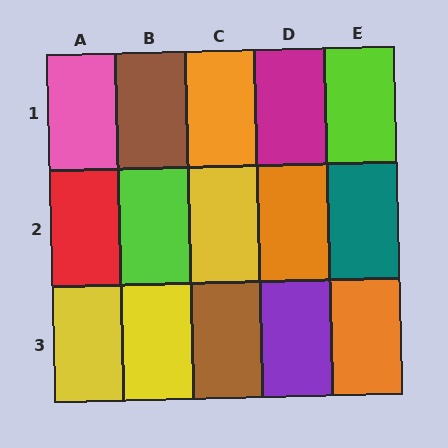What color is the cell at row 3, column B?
Yellow.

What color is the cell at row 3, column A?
Yellow.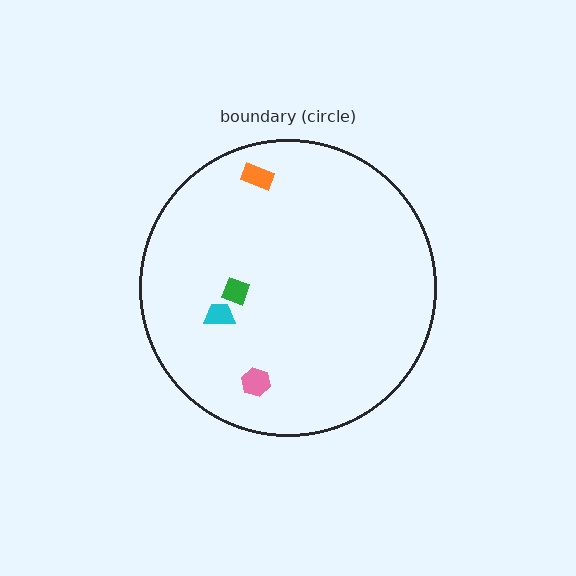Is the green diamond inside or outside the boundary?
Inside.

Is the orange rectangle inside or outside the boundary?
Inside.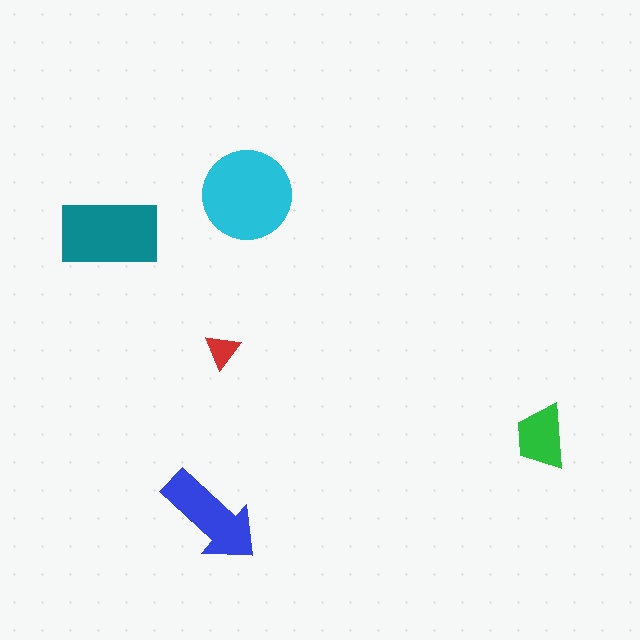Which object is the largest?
The cyan circle.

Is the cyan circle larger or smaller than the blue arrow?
Larger.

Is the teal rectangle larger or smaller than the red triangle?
Larger.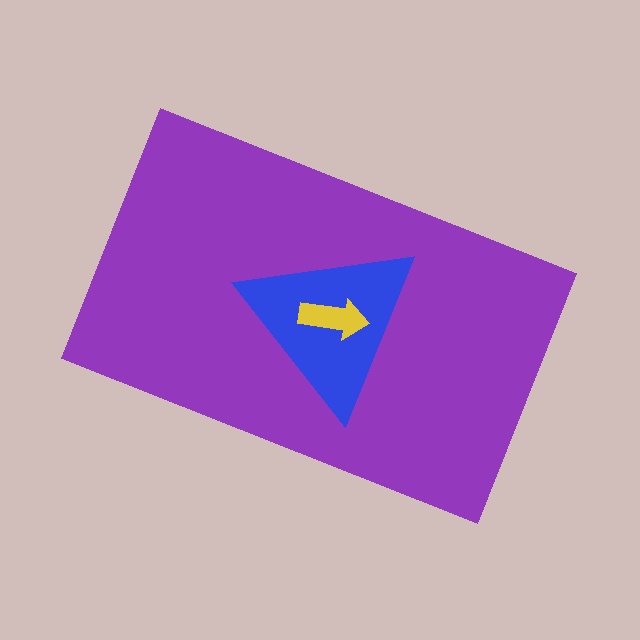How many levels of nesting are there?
3.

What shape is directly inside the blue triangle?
The yellow arrow.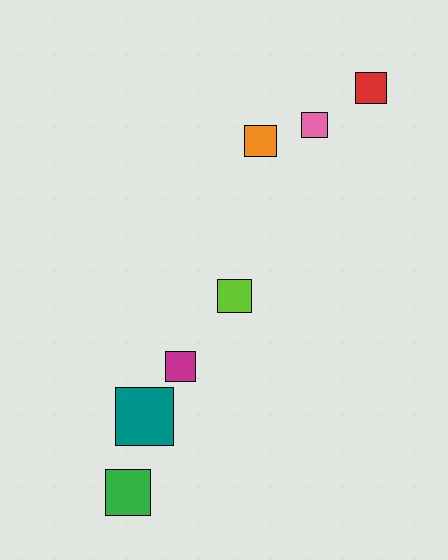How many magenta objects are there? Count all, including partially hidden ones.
There is 1 magenta object.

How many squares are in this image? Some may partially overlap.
There are 7 squares.